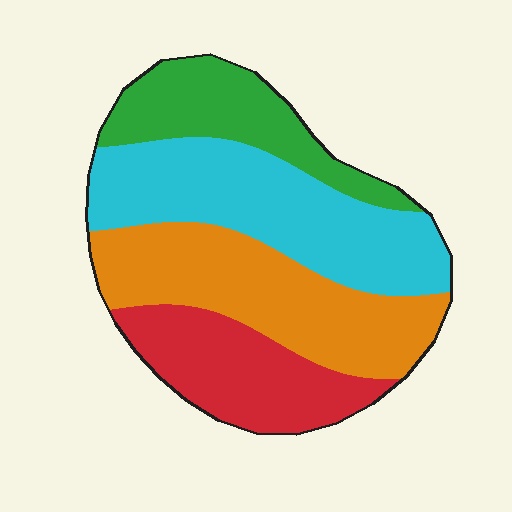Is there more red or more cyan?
Cyan.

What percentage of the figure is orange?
Orange covers around 30% of the figure.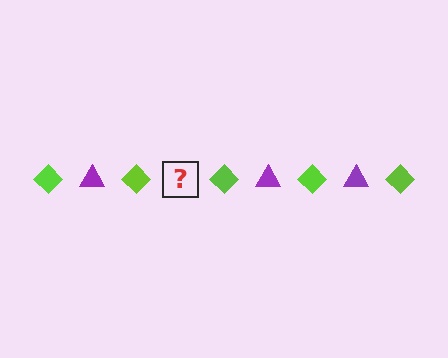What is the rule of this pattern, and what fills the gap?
The rule is that the pattern alternates between lime diamond and purple triangle. The gap should be filled with a purple triangle.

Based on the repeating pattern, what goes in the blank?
The blank should be a purple triangle.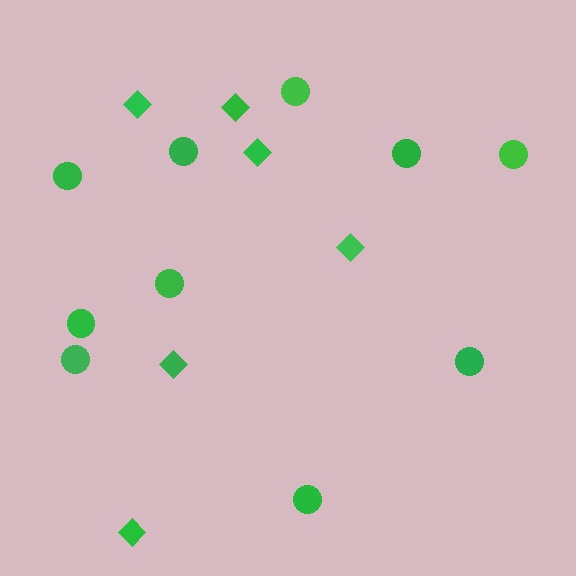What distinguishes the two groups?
There are 2 groups: one group of circles (10) and one group of diamonds (6).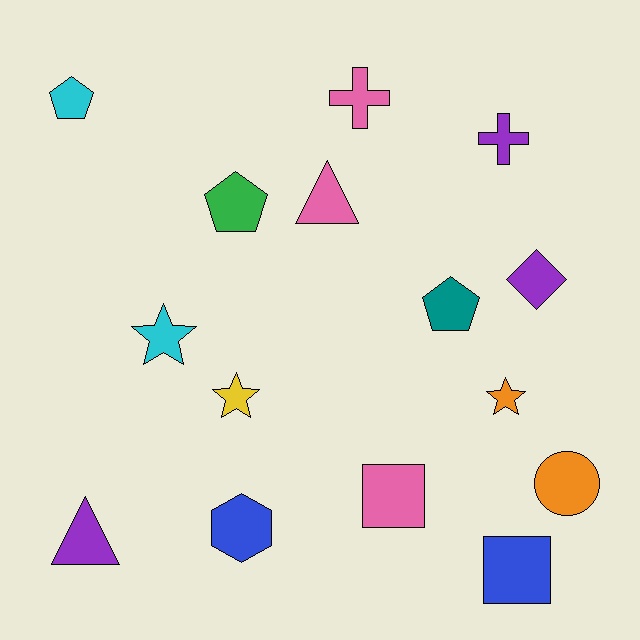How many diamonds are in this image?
There is 1 diamond.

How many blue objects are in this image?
There are 2 blue objects.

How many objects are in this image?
There are 15 objects.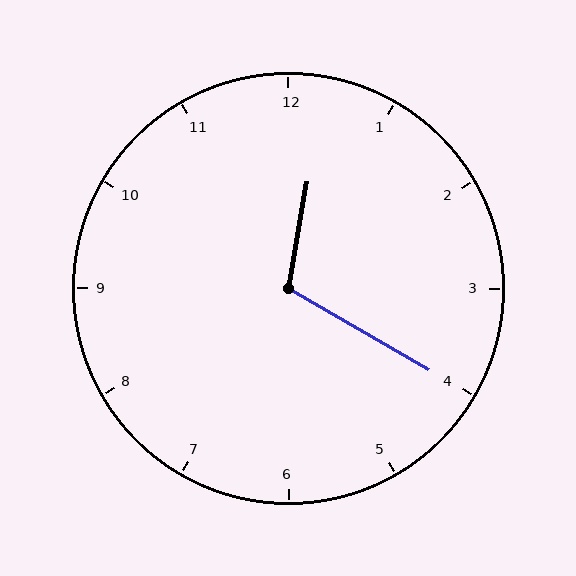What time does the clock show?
12:20.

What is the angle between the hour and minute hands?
Approximately 110 degrees.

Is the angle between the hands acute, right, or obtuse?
It is obtuse.